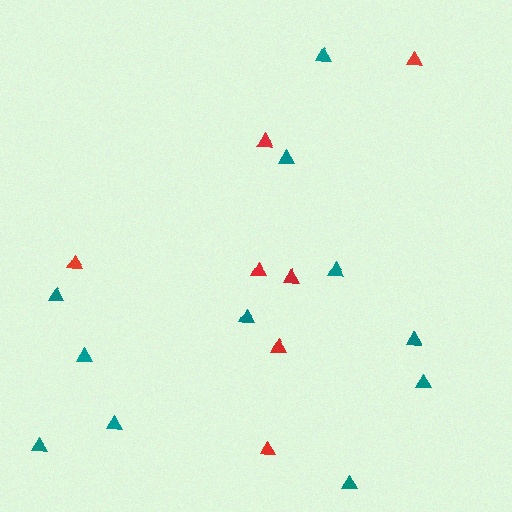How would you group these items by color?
There are 2 groups: one group of red triangles (7) and one group of teal triangles (11).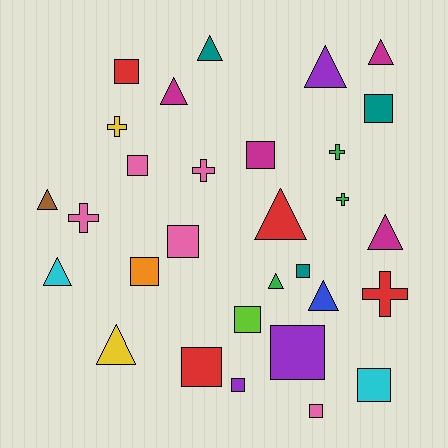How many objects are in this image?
There are 30 objects.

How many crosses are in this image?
There are 6 crosses.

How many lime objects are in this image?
There is 1 lime object.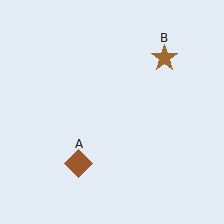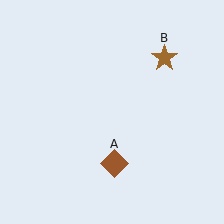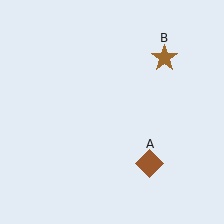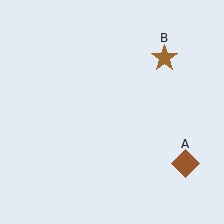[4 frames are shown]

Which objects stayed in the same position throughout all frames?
Brown star (object B) remained stationary.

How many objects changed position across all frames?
1 object changed position: brown diamond (object A).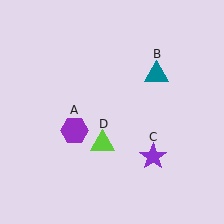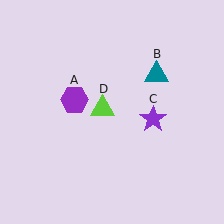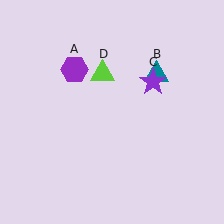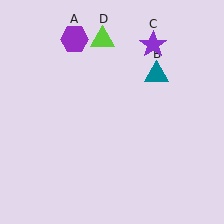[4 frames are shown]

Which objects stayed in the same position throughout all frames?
Teal triangle (object B) remained stationary.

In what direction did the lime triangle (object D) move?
The lime triangle (object D) moved up.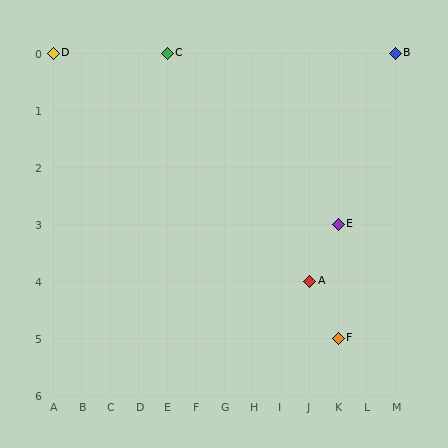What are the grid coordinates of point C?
Point C is at grid coordinates (E, 0).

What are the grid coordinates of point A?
Point A is at grid coordinates (J, 4).